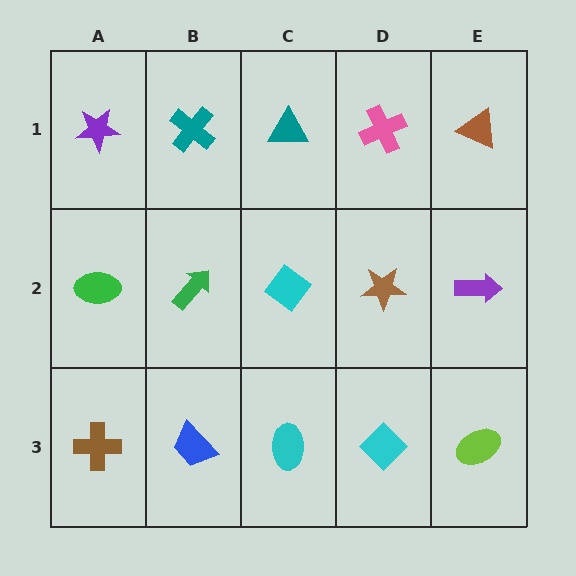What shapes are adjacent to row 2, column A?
A purple star (row 1, column A), a brown cross (row 3, column A), a green arrow (row 2, column B).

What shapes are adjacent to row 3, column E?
A purple arrow (row 2, column E), a cyan diamond (row 3, column D).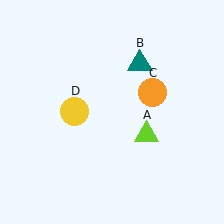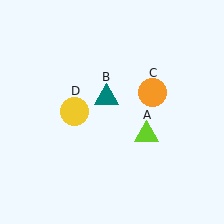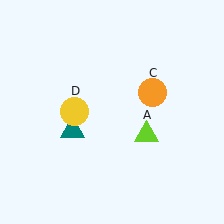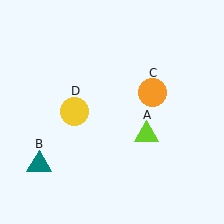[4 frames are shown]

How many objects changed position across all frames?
1 object changed position: teal triangle (object B).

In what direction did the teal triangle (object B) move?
The teal triangle (object B) moved down and to the left.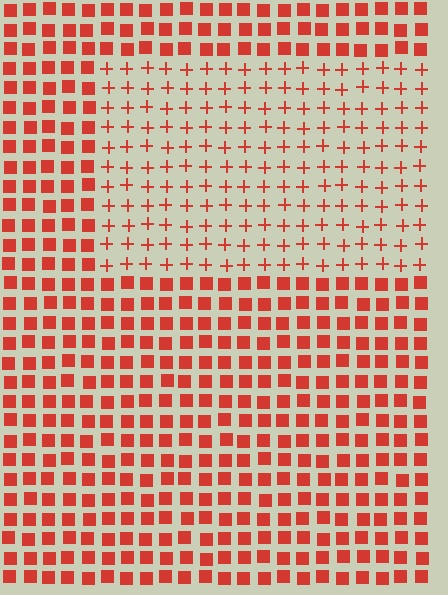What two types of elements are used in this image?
The image uses plus signs inside the rectangle region and squares outside it.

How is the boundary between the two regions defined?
The boundary is defined by a change in element shape: plus signs inside vs. squares outside. All elements share the same color and spacing.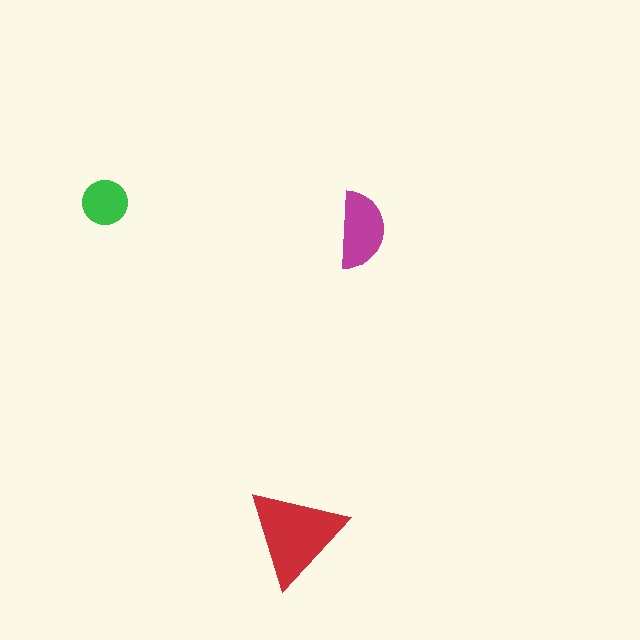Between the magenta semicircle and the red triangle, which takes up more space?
The red triangle.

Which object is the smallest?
The green circle.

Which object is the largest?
The red triangle.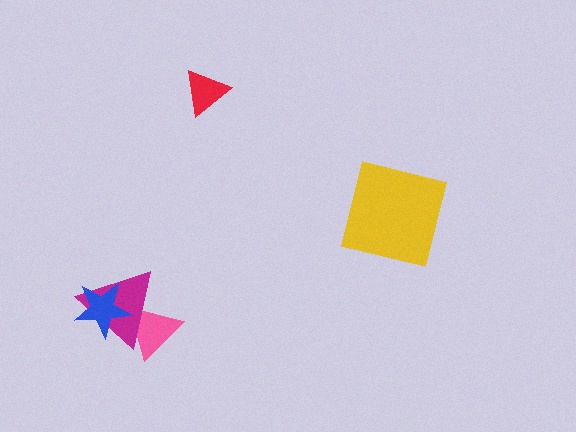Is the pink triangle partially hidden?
Yes, it is partially covered by another shape.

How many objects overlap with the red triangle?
0 objects overlap with the red triangle.